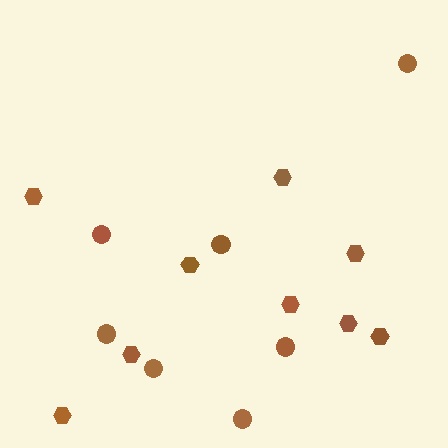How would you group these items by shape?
There are 2 groups: one group of circles (7) and one group of hexagons (9).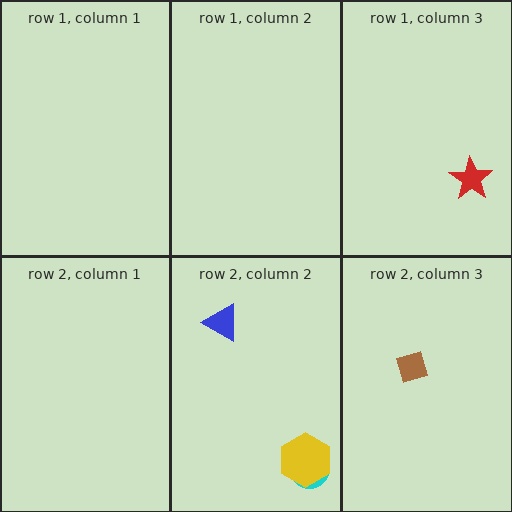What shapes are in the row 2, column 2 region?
The blue triangle, the cyan circle, the yellow hexagon.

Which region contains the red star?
The row 1, column 3 region.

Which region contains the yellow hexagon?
The row 2, column 2 region.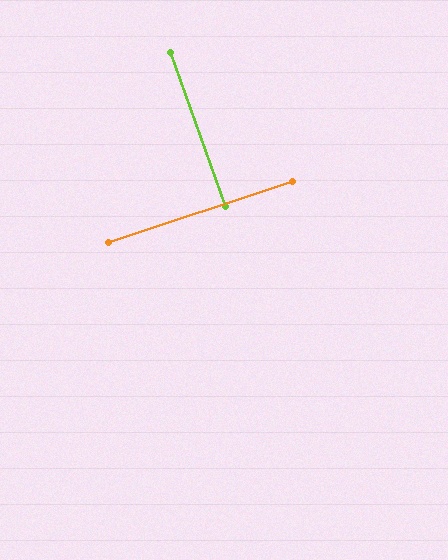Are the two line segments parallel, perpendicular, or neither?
Perpendicular — they meet at approximately 89°.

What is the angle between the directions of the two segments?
Approximately 89 degrees.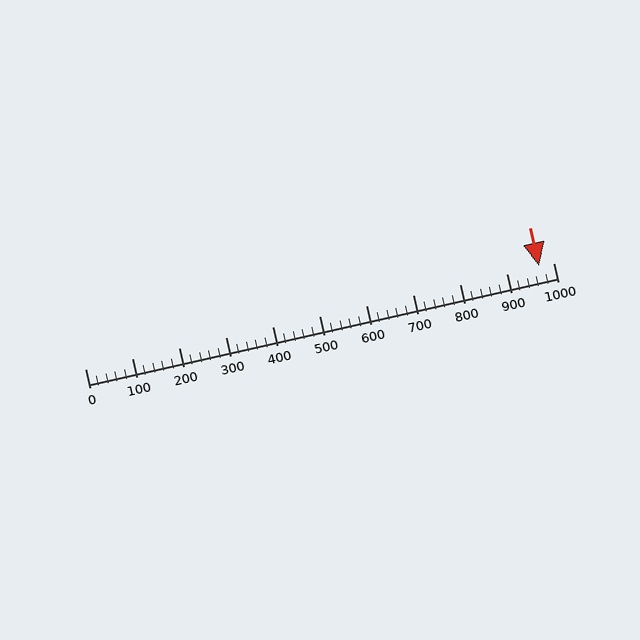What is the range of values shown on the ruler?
The ruler shows values from 0 to 1000.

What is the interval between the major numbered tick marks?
The major tick marks are spaced 100 units apart.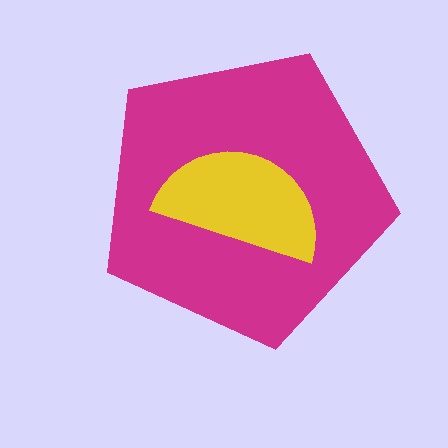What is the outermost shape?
The magenta pentagon.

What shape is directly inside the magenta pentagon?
The yellow semicircle.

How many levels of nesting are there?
2.